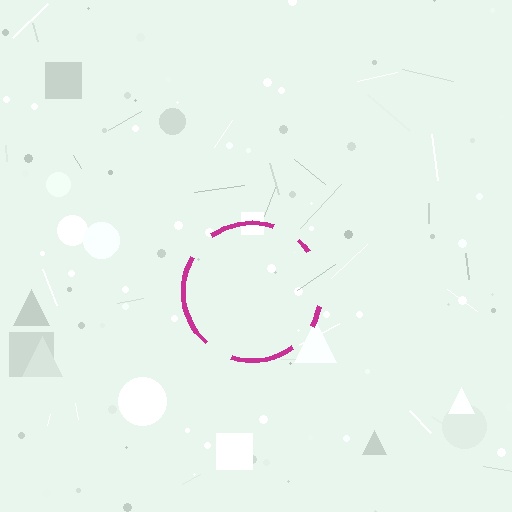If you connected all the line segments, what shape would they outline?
They would outline a circle.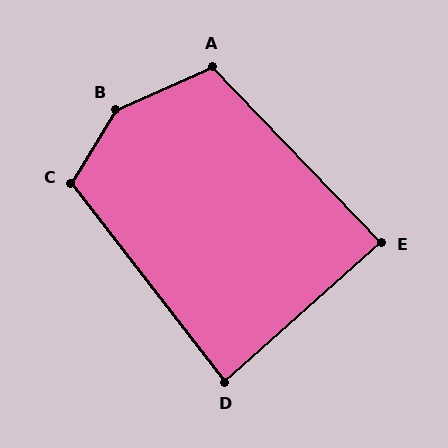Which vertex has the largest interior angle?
B, at approximately 145 degrees.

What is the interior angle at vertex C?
Approximately 112 degrees (obtuse).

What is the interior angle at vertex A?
Approximately 110 degrees (obtuse).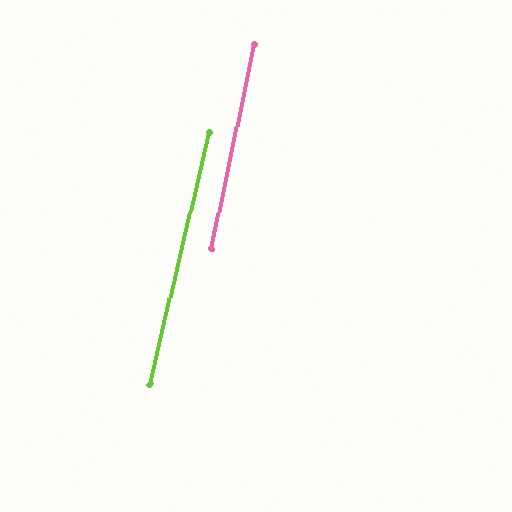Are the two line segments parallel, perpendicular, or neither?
Parallel — their directions differ by only 1.6°.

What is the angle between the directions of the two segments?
Approximately 2 degrees.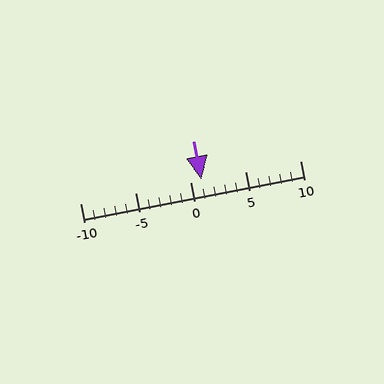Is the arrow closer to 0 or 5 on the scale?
The arrow is closer to 0.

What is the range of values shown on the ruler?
The ruler shows values from -10 to 10.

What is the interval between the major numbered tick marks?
The major tick marks are spaced 5 units apart.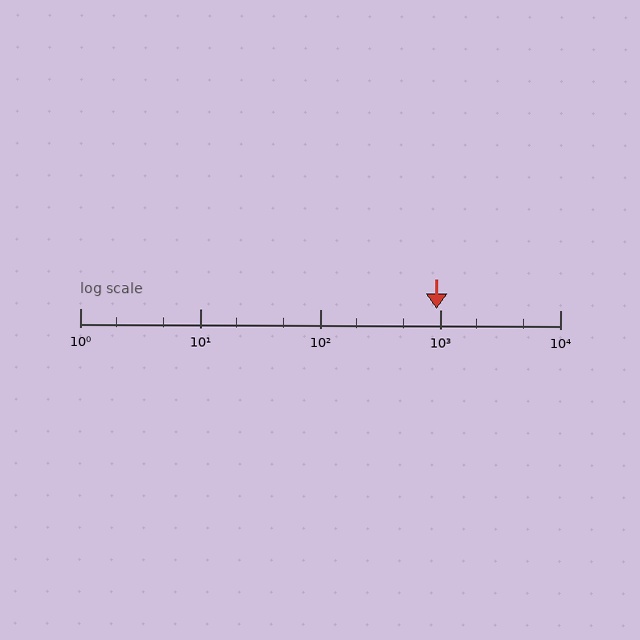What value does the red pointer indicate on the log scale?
The pointer indicates approximately 930.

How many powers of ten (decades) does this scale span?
The scale spans 4 decades, from 1 to 10000.